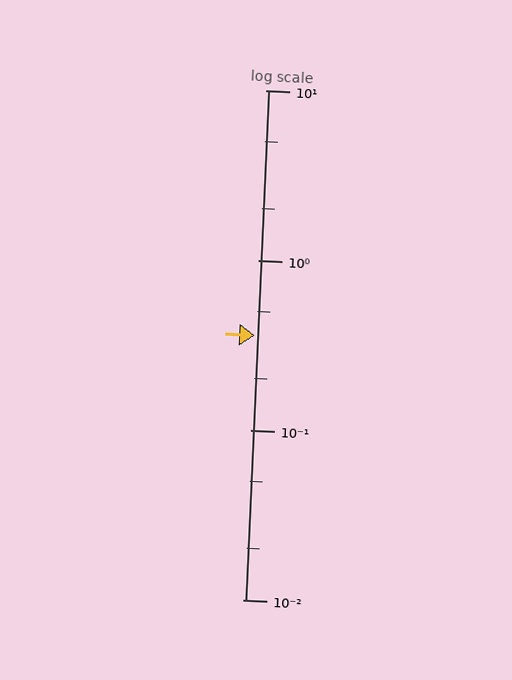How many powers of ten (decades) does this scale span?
The scale spans 3 decades, from 0.01 to 10.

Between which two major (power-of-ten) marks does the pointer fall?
The pointer is between 0.1 and 1.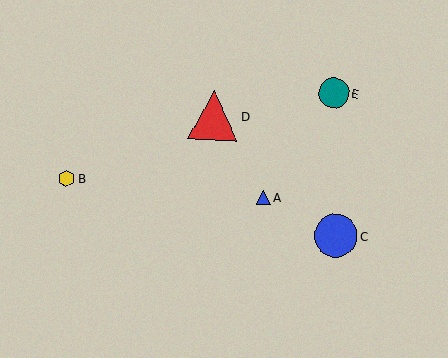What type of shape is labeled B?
Shape B is a yellow hexagon.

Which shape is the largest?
The red triangle (labeled D) is the largest.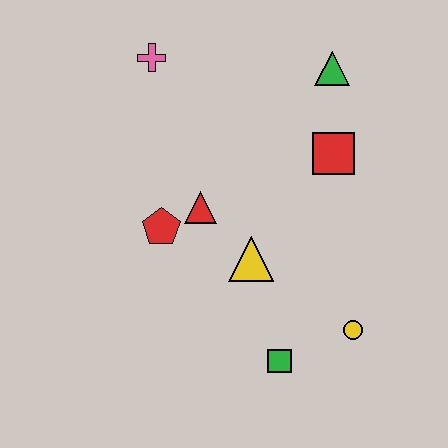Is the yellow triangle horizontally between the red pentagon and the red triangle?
No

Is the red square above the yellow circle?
Yes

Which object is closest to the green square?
The yellow circle is closest to the green square.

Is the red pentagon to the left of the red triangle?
Yes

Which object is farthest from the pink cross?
The yellow circle is farthest from the pink cross.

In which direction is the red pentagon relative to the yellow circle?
The red pentagon is to the left of the yellow circle.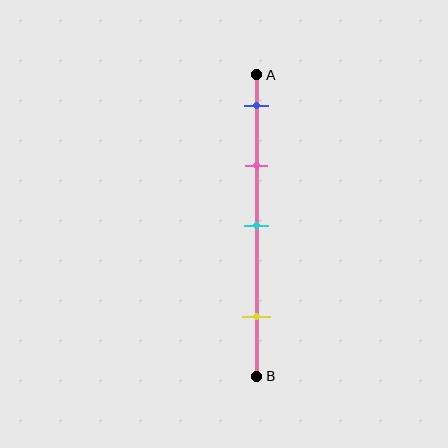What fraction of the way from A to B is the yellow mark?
The yellow mark is approximately 80% (0.8) of the way from A to B.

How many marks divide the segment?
There are 4 marks dividing the segment.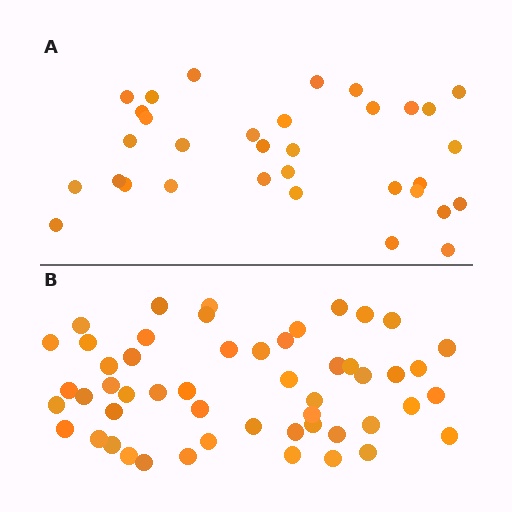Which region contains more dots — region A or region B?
Region B (the bottom region) has more dots.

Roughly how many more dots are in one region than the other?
Region B has approximately 20 more dots than region A.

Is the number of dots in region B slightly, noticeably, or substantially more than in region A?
Region B has substantially more. The ratio is roughly 1.6 to 1.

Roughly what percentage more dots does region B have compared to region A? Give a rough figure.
About 60% more.